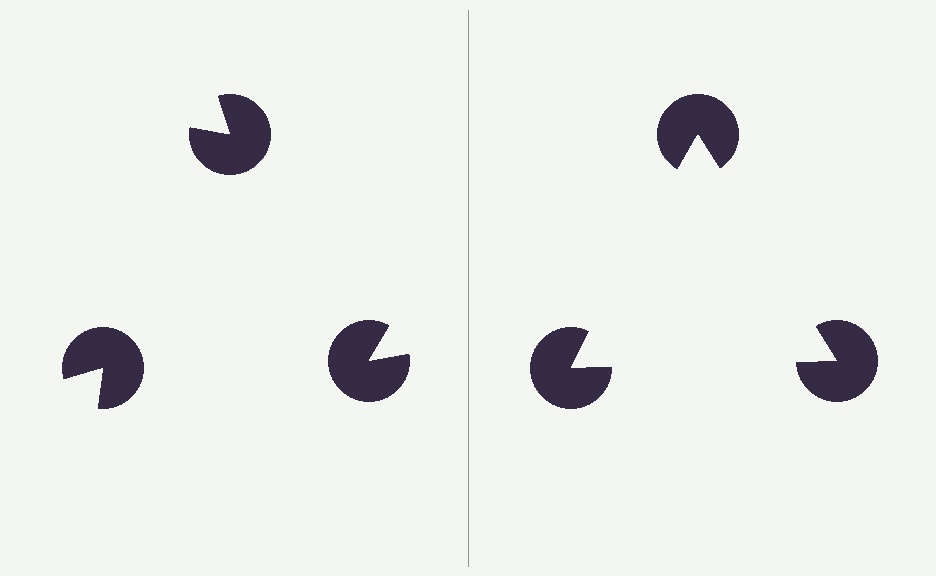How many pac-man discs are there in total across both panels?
6 — 3 on each side.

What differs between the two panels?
The pac-man discs are positioned identically on both sides; only the wedge orientations differ. On the right they align to a triangle; on the left they are misaligned.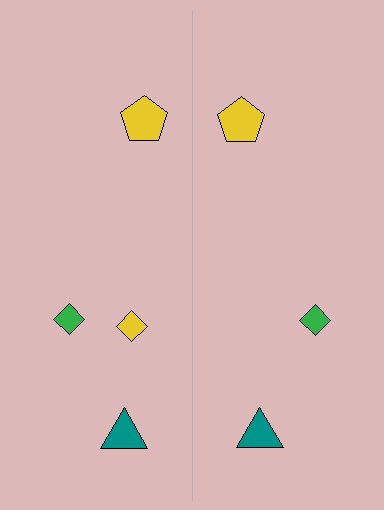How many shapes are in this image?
There are 7 shapes in this image.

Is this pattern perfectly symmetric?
No, the pattern is not perfectly symmetric. A yellow diamond is missing from the right side.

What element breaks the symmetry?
A yellow diamond is missing from the right side.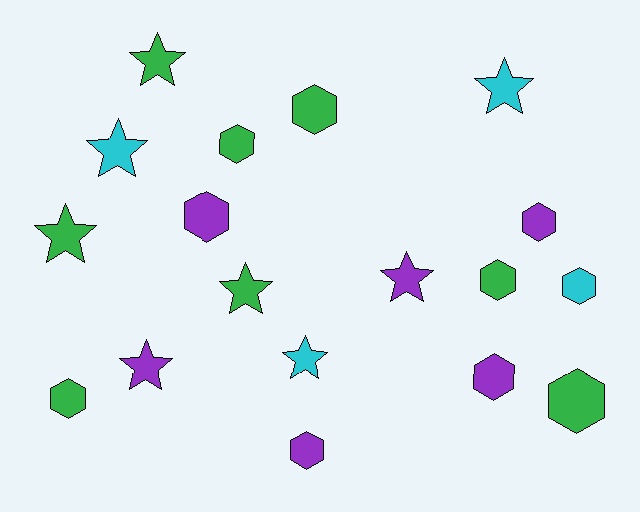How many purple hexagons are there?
There are 4 purple hexagons.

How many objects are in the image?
There are 18 objects.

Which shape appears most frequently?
Hexagon, with 10 objects.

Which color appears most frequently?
Green, with 8 objects.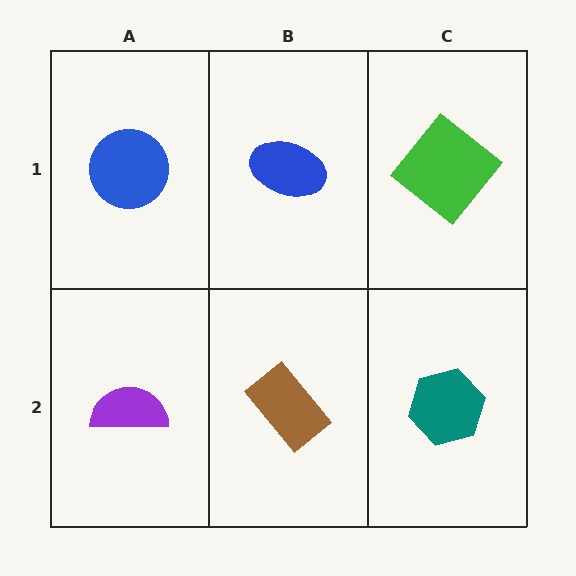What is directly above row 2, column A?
A blue circle.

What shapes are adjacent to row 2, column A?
A blue circle (row 1, column A), a brown rectangle (row 2, column B).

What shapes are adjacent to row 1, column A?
A purple semicircle (row 2, column A), a blue ellipse (row 1, column B).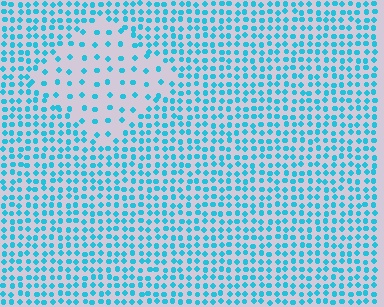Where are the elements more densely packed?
The elements are more densely packed outside the diamond boundary.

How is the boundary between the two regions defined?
The boundary is defined by a change in element density (approximately 2.5x ratio). All elements are the same color, size, and shape.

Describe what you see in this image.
The image contains small cyan elements arranged at two different densities. A diamond-shaped region is visible where the elements are less densely packed than the surrounding area.